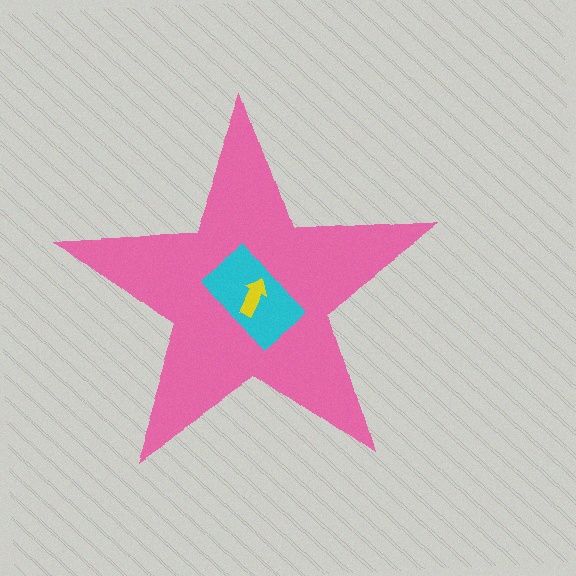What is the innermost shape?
The yellow arrow.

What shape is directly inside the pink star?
The cyan rectangle.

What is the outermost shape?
The pink star.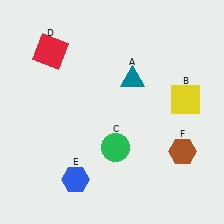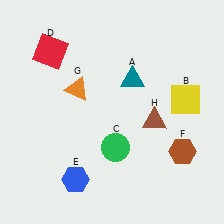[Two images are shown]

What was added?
An orange triangle (G), a brown triangle (H) were added in Image 2.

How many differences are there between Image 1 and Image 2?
There are 2 differences between the two images.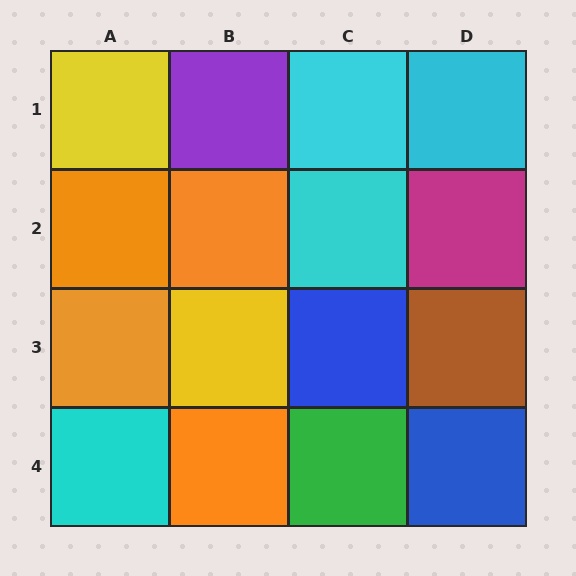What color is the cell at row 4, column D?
Blue.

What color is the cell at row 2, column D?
Magenta.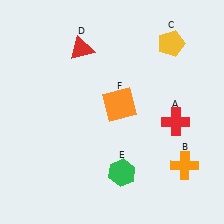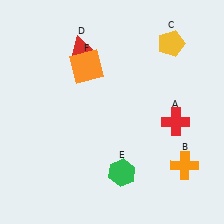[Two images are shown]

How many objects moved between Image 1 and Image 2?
1 object moved between the two images.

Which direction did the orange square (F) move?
The orange square (F) moved up.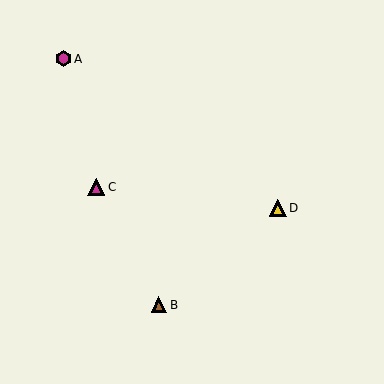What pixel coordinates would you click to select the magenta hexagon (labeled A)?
Click at (63, 59) to select the magenta hexagon A.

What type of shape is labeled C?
Shape C is a magenta triangle.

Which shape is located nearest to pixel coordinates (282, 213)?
The yellow triangle (labeled D) at (278, 208) is nearest to that location.